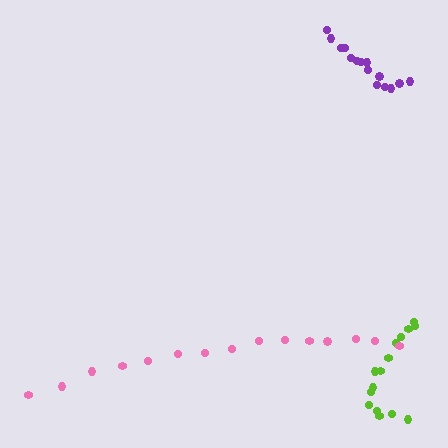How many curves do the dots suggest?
There are 3 distinct paths.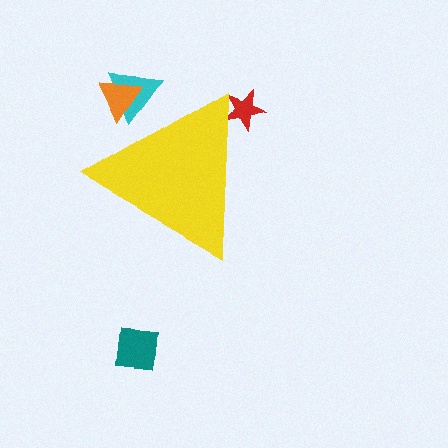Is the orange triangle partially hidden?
Yes, the orange triangle is partially hidden behind the yellow triangle.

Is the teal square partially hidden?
No, the teal square is fully visible.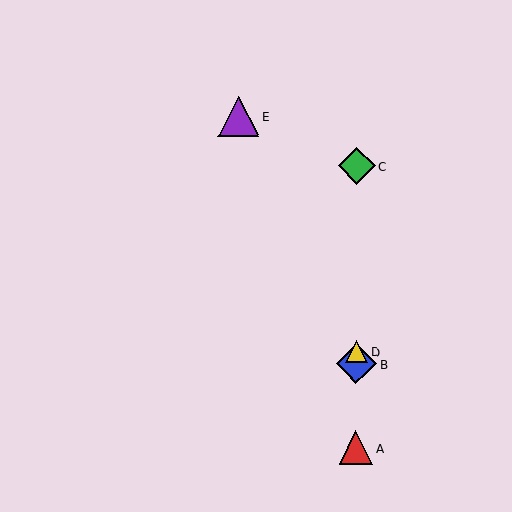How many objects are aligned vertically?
4 objects (A, B, C, D) are aligned vertically.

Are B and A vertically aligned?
Yes, both are at x≈356.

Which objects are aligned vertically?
Objects A, B, C, D are aligned vertically.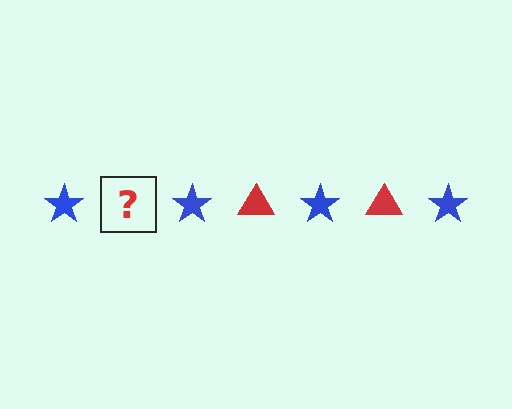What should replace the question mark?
The question mark should be replaced with a red triangle.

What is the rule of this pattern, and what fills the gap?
The rule is that the pattern alternates between blue star and red triangle. The gap should be filled with a red triangle.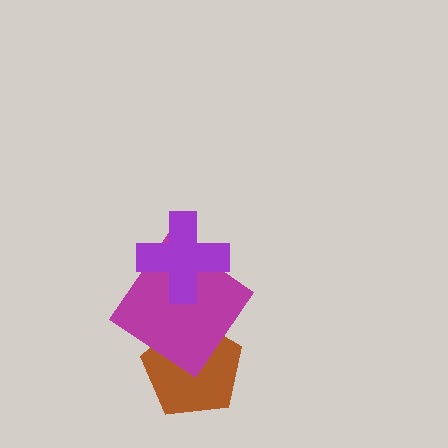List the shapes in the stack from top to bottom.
From top to bottom: the purple cross, the magenta diamond, the brown pentagon.